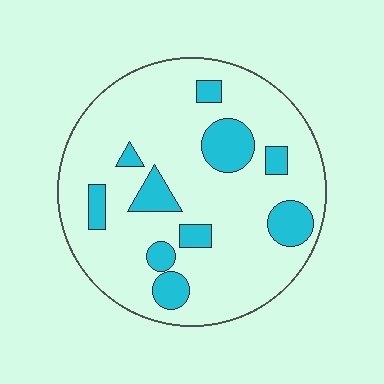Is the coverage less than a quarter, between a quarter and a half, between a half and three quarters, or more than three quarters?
Less than a quarter.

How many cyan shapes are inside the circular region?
10.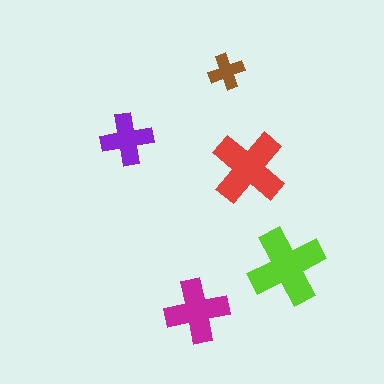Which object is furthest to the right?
The lime cross is rightmost.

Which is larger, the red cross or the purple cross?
The red one.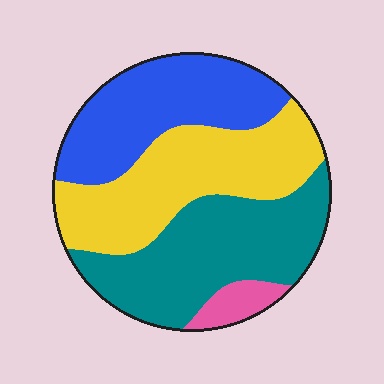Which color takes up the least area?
Pink, at roughly 5%.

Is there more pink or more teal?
Teal.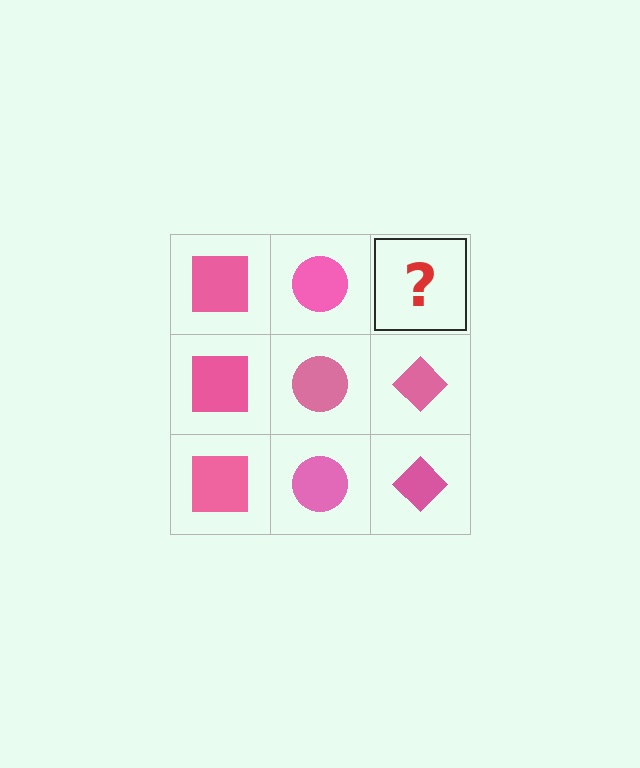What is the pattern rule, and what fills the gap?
The rule is that each column has a consistent shape. The gap should be filled with a pink diamond.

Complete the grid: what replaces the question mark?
The question mark should be replaced with a pink diamond.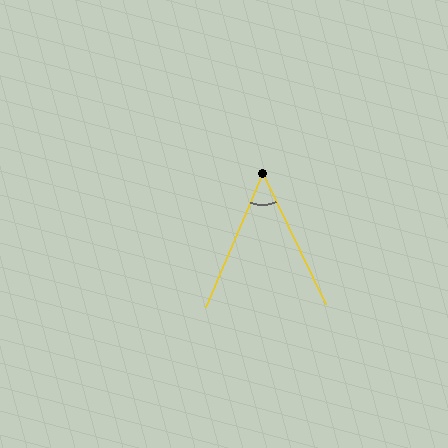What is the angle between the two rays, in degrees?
Approximately 49 degrees.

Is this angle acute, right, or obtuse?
It is acute.